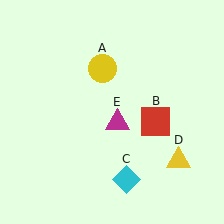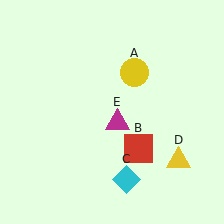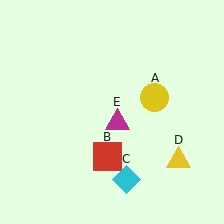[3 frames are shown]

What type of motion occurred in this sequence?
The yellow circle (object A), red square (object B) rotated clockwise around the center of the scene.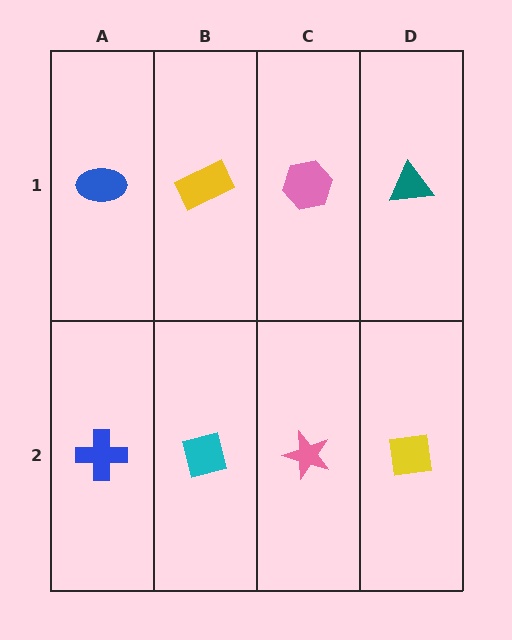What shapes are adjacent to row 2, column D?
A teal triangle (row 1, column D), a pink star (row 2, column C).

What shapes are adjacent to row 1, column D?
A yellow square (row 2, column D), a pink hexagon (row 1, column C).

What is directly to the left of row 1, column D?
A pink hexagon.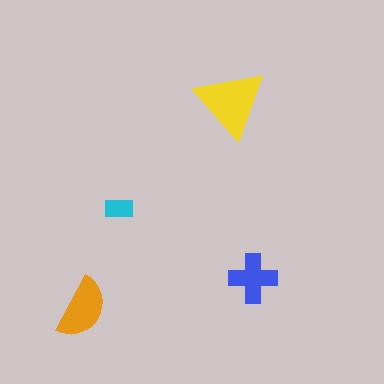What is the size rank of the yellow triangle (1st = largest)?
1st.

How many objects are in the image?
There are 4 objects in the image.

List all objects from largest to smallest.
The yellow triangle, the orange semicircle, the blue cross, the cyan rectangle.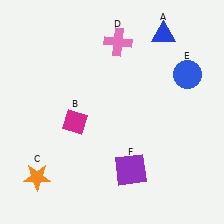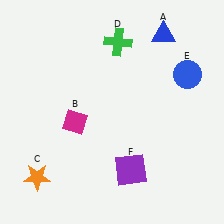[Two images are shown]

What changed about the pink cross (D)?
In Image 1, D is pink. In Image 2, it changed to green.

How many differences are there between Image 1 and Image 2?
There is 1 difference between the two images.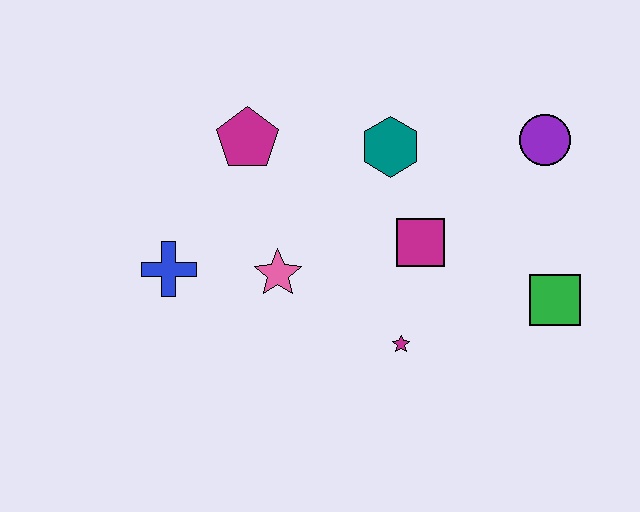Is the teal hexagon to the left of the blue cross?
No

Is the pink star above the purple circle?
No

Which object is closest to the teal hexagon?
The magenta square is closest to the teal hexagon.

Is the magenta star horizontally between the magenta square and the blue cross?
Yes